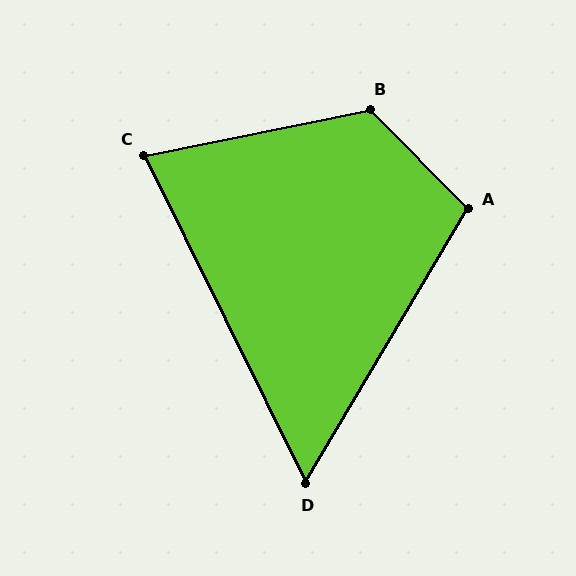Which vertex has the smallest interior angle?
D, at approximately 57 degrees.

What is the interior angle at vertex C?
Approximately 75 degrees (acute).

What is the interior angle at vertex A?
Approximately 105 degrees (obtuse).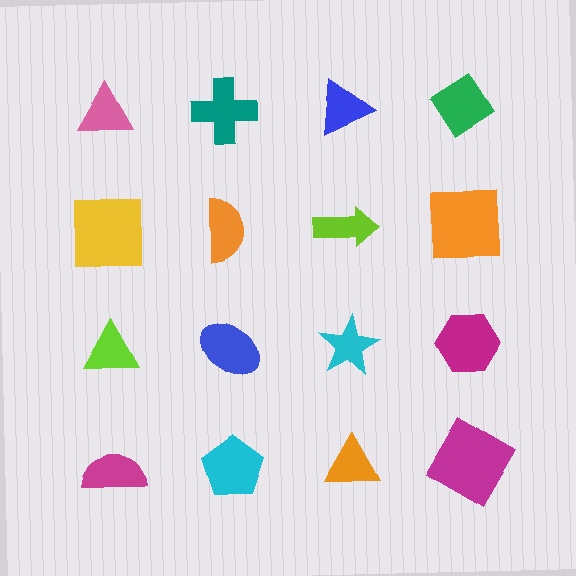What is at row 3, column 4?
A magenta hexagon.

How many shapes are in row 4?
4 shapes.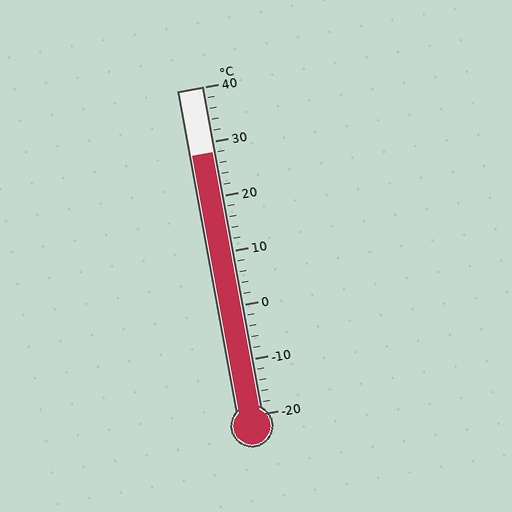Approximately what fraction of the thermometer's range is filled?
The thermometer is filled to approximately 80% of its range.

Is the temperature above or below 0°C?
The temperature is above 0°C.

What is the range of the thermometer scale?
The thermometer scale ranges from -20°C to 40°C.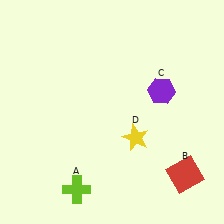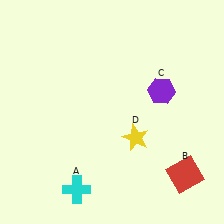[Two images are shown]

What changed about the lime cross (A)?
In Image 1, A is lime. In Image 2, it changed to cyan.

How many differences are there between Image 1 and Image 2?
There is 1 difference between the two images.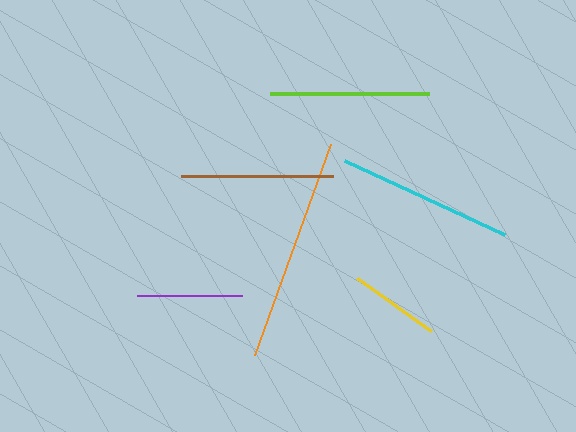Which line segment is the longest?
The orange line is the longest at approximately 225 pixels.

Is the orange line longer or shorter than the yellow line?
The orange line is longer than the yellow line.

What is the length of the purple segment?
The purple segment is approximately 105 pixels long.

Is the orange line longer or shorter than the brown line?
The orange line is longer than the brown line.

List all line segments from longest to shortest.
From longest to shortest: orange, cyan, lime, brown, purple, yellow.